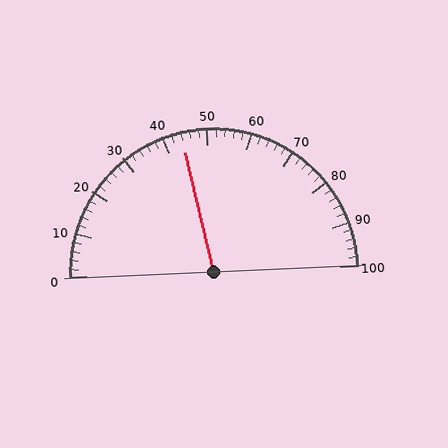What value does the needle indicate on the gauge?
The needle indicates approximately 44.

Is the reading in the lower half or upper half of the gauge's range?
The reading is in the lower half of the range (0 to 100).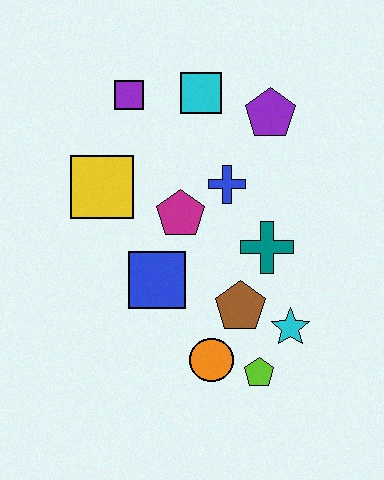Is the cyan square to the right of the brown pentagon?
No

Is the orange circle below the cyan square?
Yes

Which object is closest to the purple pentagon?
The cyan square is closest to the purple pentagon.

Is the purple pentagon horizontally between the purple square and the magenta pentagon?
No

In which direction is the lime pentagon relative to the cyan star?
The lime pentagon is below the cyan star.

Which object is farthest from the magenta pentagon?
The lime pentagon is farthest from the magenta pentagon.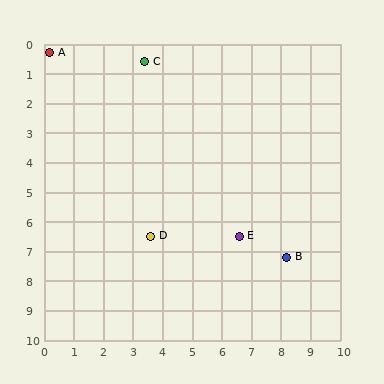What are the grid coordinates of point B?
Point B is at approximately (8.2, 7.2).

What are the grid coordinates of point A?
Point A is at approximately (0.2, 0.3).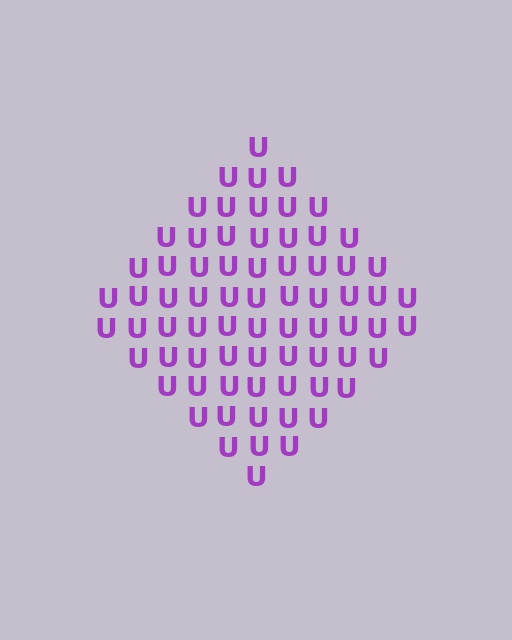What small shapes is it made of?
It is made of small letter U's.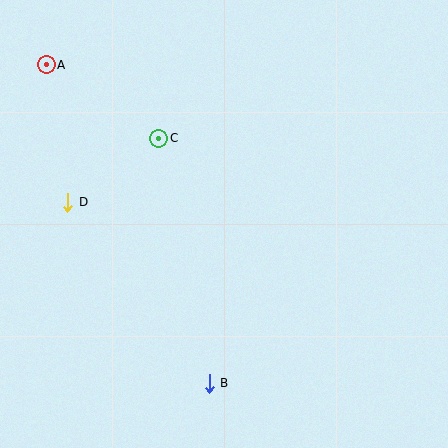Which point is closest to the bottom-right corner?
Point B is closest to the bottom-right corner.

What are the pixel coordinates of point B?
Point B is at (209, 383).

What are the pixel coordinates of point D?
Point D is at (68, 202).